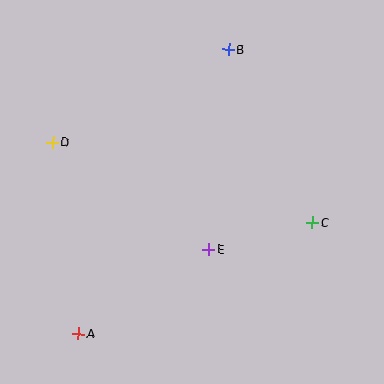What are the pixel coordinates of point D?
Point D is at (53, 142).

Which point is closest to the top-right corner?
Point B is closest to the top-right corner.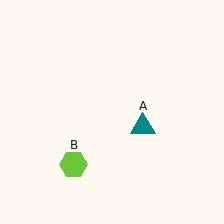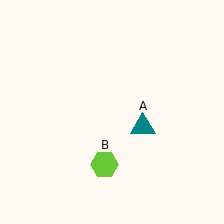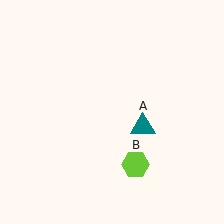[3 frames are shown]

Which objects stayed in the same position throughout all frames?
Teal triangle (object A) remained stationary.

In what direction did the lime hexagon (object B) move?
The lime hexagon (object B) moved right.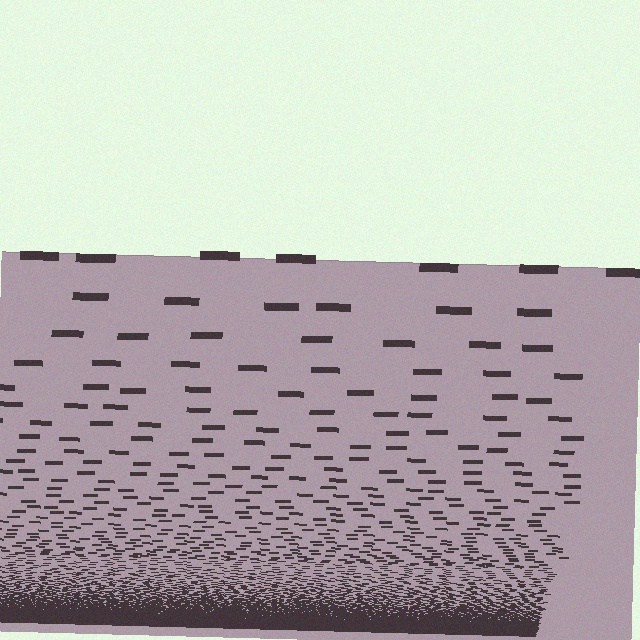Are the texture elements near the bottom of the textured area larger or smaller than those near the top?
Smaller. The gradient is inverted — elements near the bottom are smaller and denser.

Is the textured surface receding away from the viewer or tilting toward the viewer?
The surface appears to tilt toward the viewer. Texture elements get larger and sparser toward the top.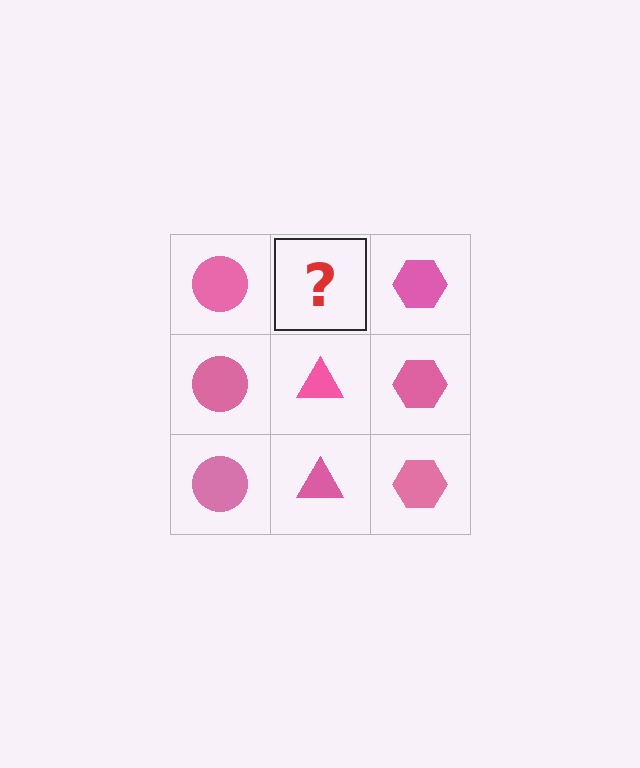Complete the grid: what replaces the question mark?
The question mark should be replaced with a pink triangle.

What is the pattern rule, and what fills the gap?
The rule is that each column has a consistent shape. The gap should be filled with a pink triangle.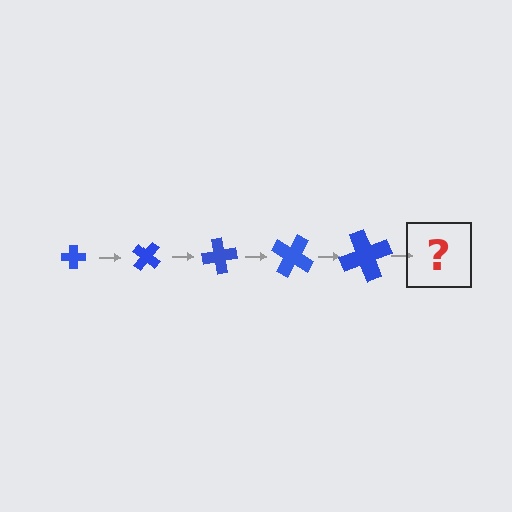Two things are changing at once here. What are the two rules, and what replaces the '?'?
The two rules are that the cross grows larger each step and it rotates 40 degrees each step. The '?' should be a cross, larger than the previous one and rotated 200 degrees from the start.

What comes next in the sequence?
The next element should be a cross, larger than the previous one and rotated 200 degrees from the start.